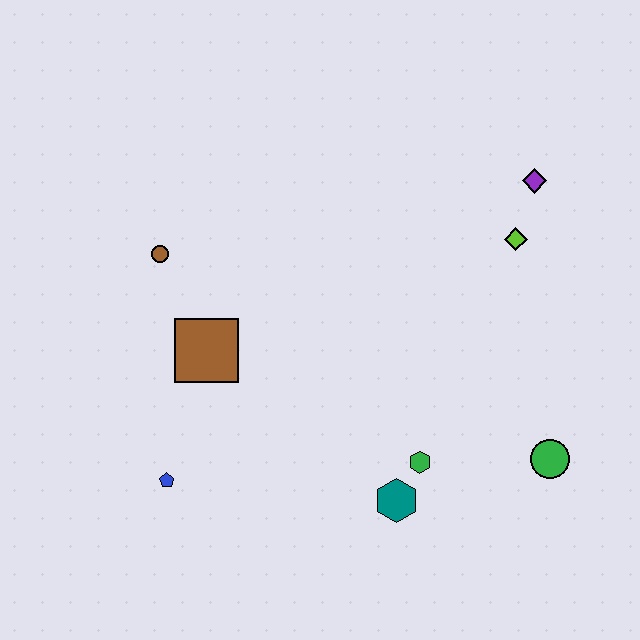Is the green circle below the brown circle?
Yes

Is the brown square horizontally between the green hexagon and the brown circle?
Yes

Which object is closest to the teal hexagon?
The green hexagon is closest to the teal hexagon.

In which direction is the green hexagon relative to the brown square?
The green hexagon is to the right of the brown square.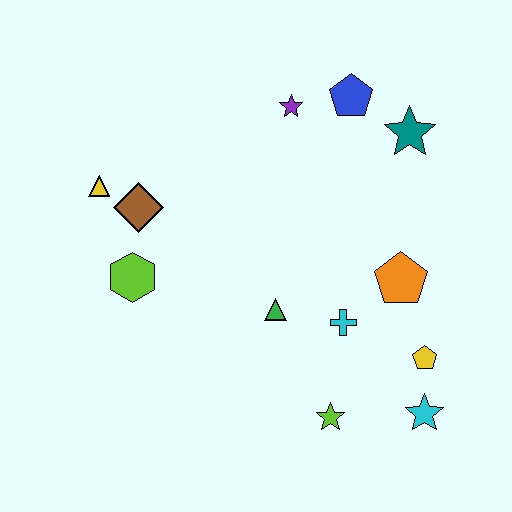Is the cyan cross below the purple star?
Yes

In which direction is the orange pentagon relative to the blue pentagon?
The orange pentagon is below the blue pentagon.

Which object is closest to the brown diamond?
The yellow triangle is closest to the brown diamond.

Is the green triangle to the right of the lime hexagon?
Yes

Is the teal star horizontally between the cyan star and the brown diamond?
Yes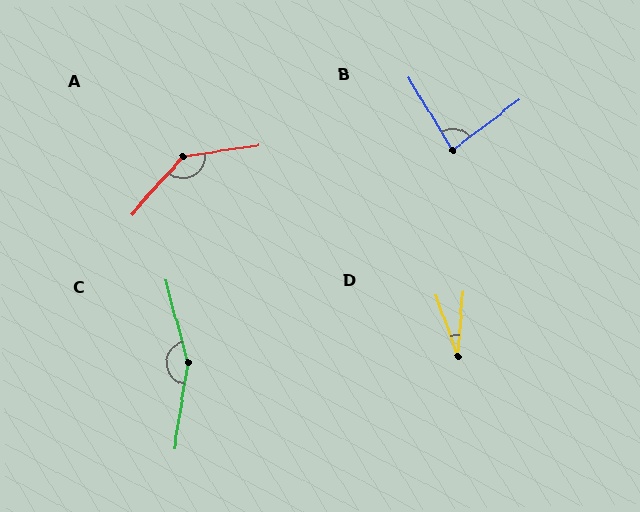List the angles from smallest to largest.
D (24°), B (84°), A (140°), C (156°).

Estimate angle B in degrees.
Approximately 84 degrees.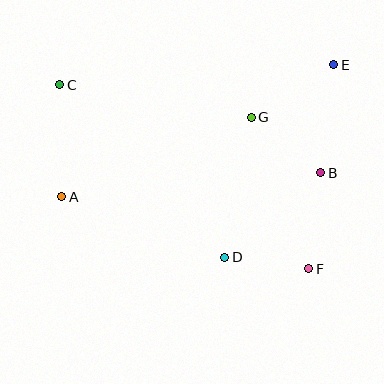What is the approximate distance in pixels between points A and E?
The distance between A and E is approximately 302 pixels.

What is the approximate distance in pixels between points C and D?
The distance between C and D is approximately 239 pixels.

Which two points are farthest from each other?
Points C and F are farthest from each other.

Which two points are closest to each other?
Points D and F are closest to each other.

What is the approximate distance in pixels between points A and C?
The distance between A and C is approximately 112 pixels.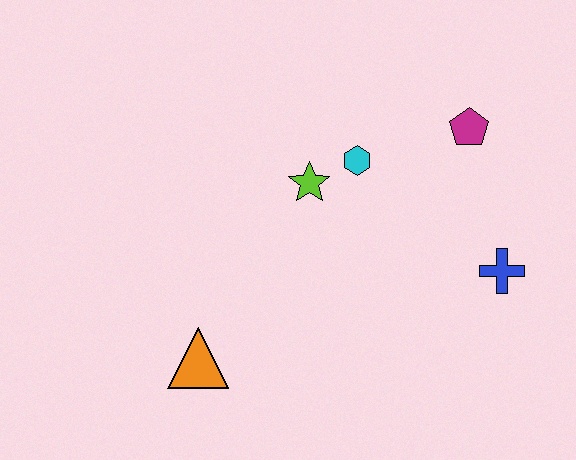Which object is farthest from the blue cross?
The orange triangle is farthest from the blue cross.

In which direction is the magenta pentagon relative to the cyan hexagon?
The magenta pentagon is to the right of the cyan hexagon.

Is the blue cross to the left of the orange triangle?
No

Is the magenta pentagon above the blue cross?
Yes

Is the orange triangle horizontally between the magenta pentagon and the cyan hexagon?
No